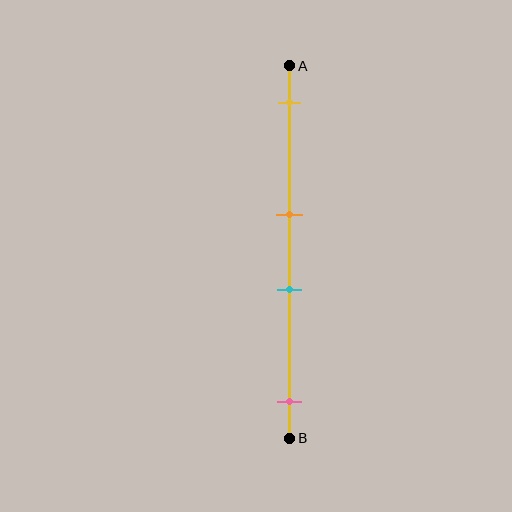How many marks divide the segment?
There are 4 marks dividing the segment.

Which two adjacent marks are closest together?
The orange and cyan marks are the closest adjacent pair.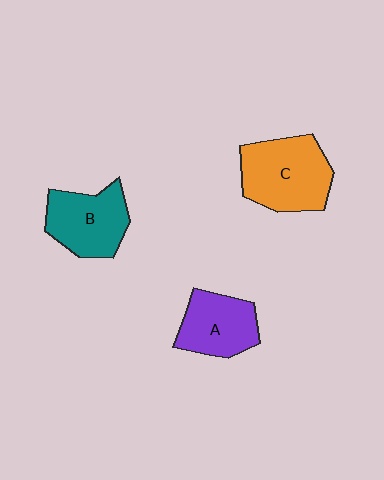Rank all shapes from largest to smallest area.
From largest to smallest: C (orange), B (teal), A (purple).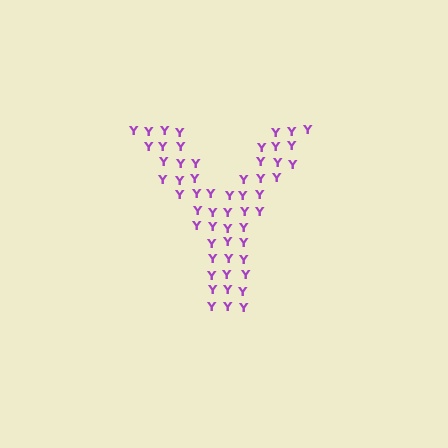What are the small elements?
The small elements are letter Y's.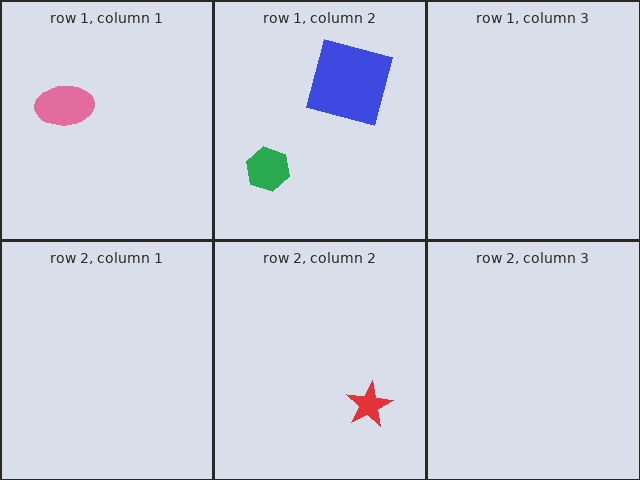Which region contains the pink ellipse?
The row 1, column 1 region.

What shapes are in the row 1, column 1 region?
The pink ellipse.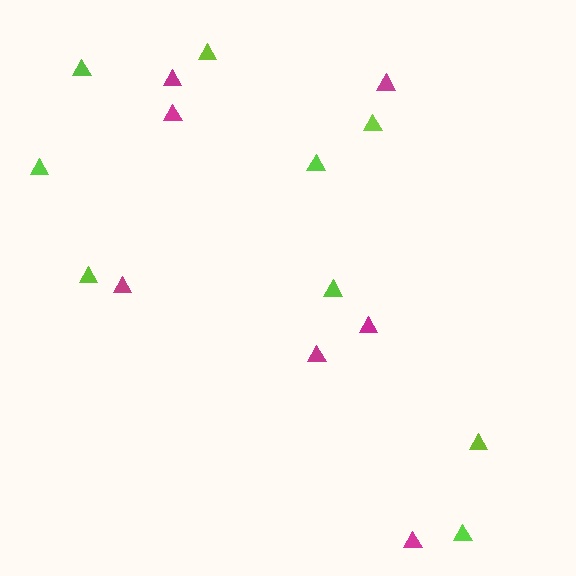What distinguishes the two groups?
There are 2 groups: one group of lime triangles (9) and one group of magenta triangles (7).